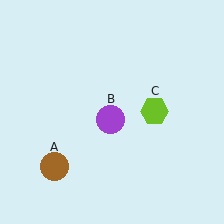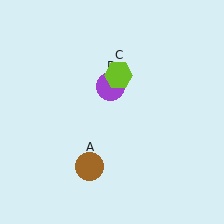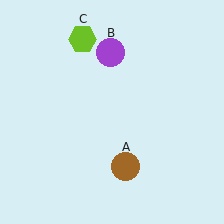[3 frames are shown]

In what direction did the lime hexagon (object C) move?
The lime hexagon (object C) moved up and to the left.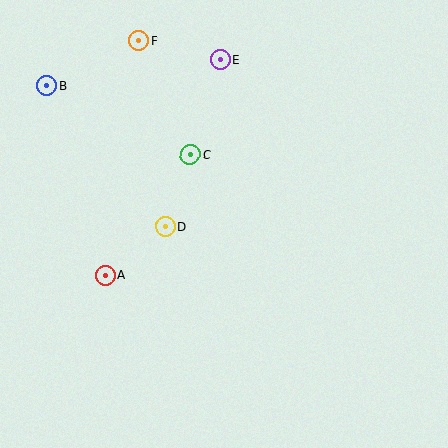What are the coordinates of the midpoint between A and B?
The midpoint between A and B is at (76, 180).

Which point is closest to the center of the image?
Point D at (165, 226) is closest to the center.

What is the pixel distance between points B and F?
The distance between B and F is 103 pixels.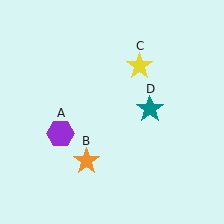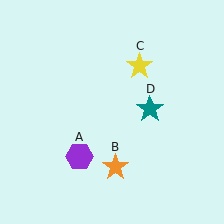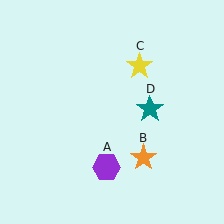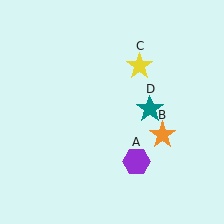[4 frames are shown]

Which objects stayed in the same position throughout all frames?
Yellow star (object C) and teal star (object D) remained stationary.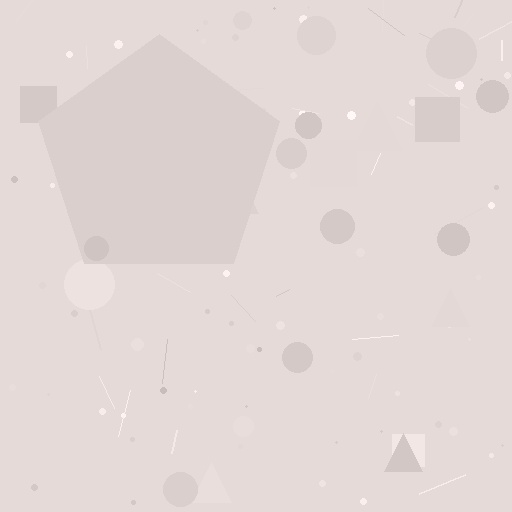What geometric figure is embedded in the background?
A pentagon is embedded in the background.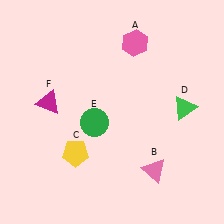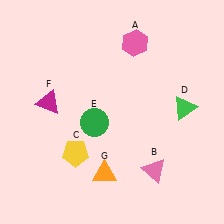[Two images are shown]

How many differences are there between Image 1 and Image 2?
There is 1 difference between the two images.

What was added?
An orange triangle (G) was added in Image 2.